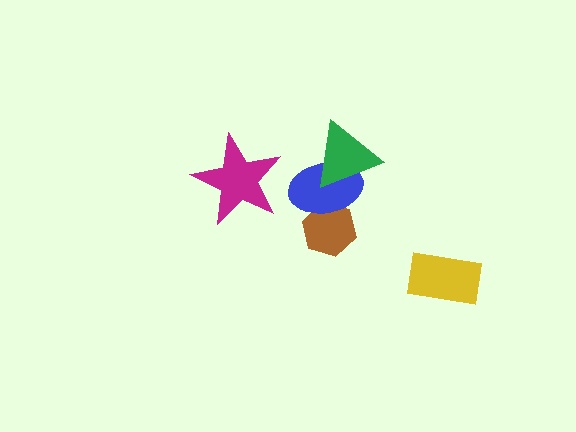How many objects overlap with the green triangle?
1 object overlaps with the green triangle.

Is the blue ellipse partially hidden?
Yes, it is partially covered by another shape.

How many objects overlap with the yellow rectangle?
0 objects overlap with the yellow rectangle.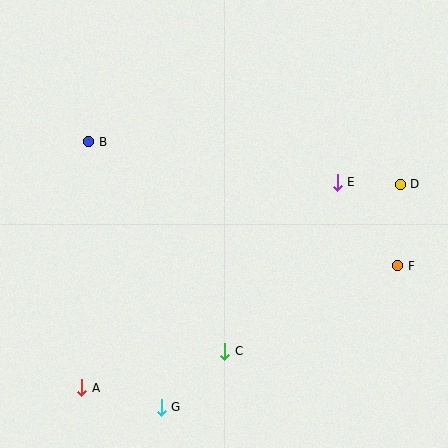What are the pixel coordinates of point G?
Point G is at (161, 407).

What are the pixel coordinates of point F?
Point F is at (398, 266).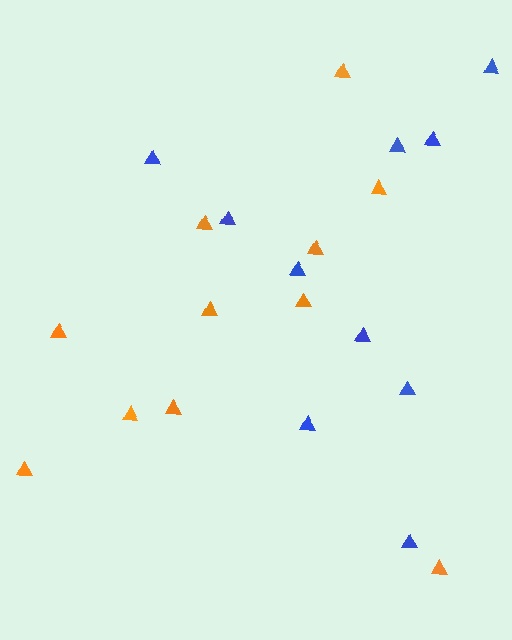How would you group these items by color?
There are 2 groups: one group of orange triangles (11) and one group of blue triangles (10).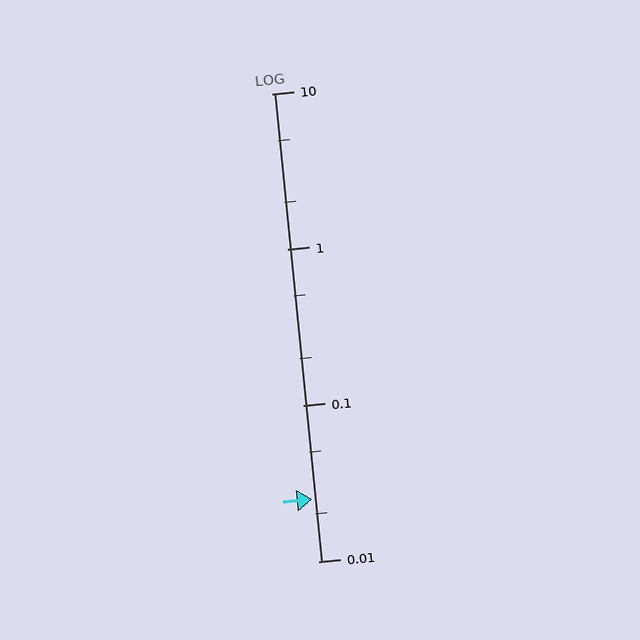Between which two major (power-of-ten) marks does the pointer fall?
The pointer is between 0.01 and 0.1.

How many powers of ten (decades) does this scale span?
The scale spans 3 decades, from 0.01 to 10.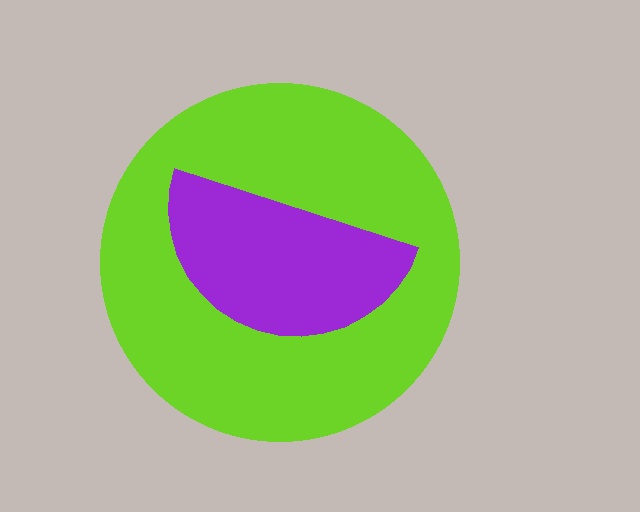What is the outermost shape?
The lime circle.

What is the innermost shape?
The purple semicircle.